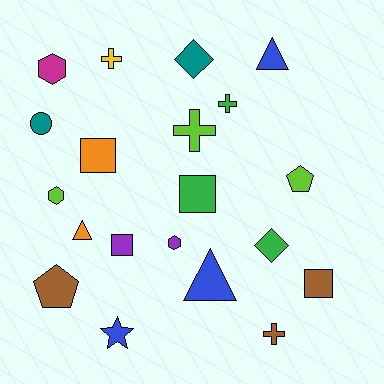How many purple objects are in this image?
There are 2 purple objects.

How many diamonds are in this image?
There are 2 diamonds.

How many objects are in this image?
There are 20 objects.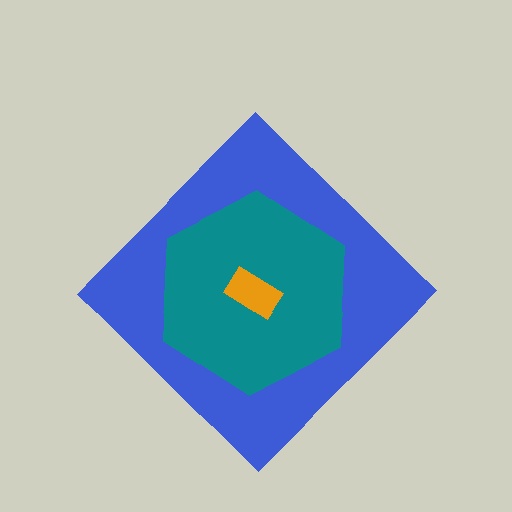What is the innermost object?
The orange rectangle.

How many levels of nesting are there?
3.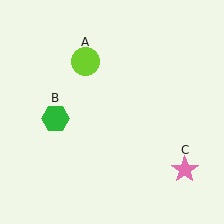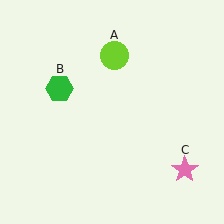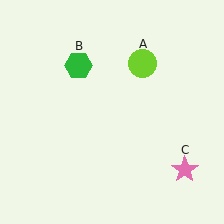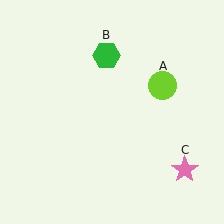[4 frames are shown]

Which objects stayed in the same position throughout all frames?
Pink star (object C) remained stationary.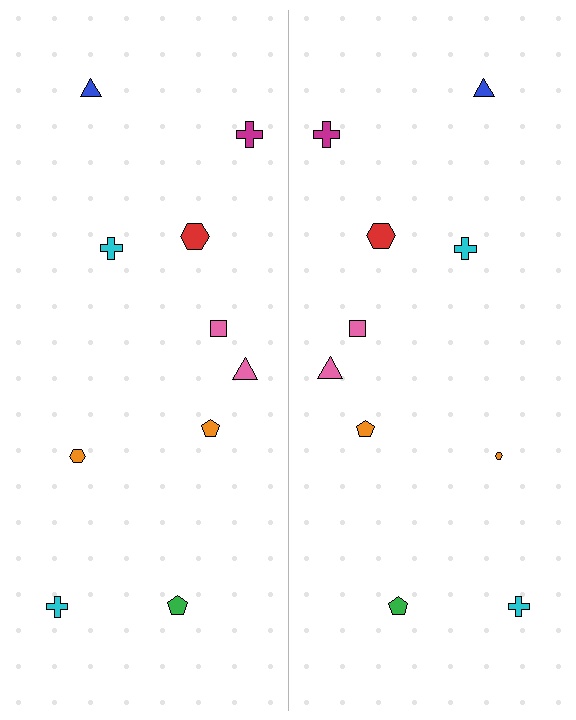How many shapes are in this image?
There are 20 shapes in this image.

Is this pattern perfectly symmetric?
No, the pattern is not perfectly symmetric. The orange hexagon on the right side has a different size than its mirror counterpart.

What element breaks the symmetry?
The orange hexagon on the right side has a different size than its mirror counterpart.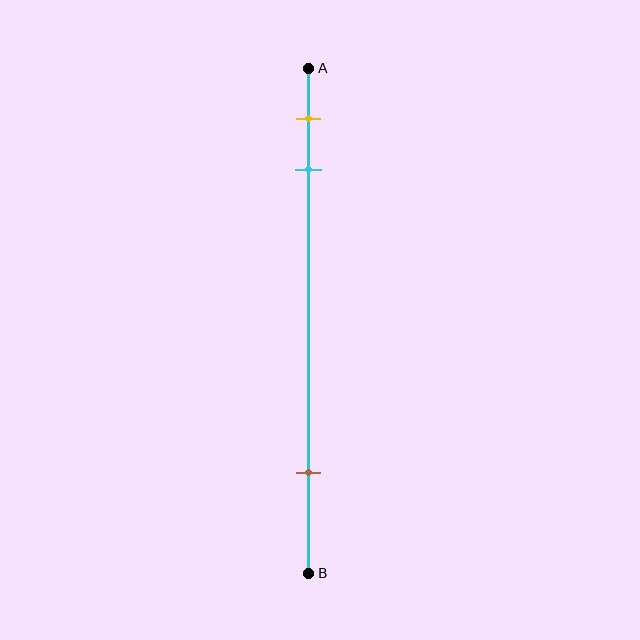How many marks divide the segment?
There are 3 marks dividing the segment.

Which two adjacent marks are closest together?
The yellow and cyan marks are the closest adjacent pair.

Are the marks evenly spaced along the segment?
No, the marks are not evenly spaced.